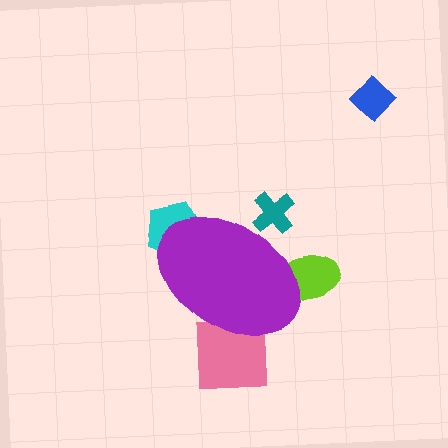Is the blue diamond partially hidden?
No, the blue diamond is fully visible.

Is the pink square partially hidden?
Yes, the pink square is partially hidden behind the purple ellipse.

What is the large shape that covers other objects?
A purple ellipse.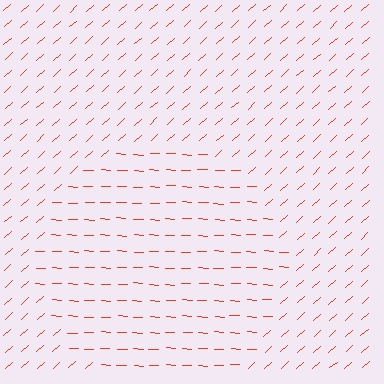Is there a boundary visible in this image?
Yes, there is a texture boundary formed by a change in line orientation.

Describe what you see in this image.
The image is filled with small red line segments. A circle region in the image has lines oriented differently from the surrounding lines, creating a visible texture boundary.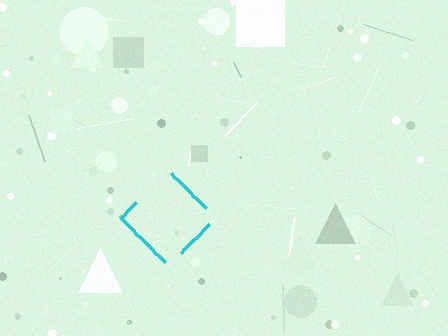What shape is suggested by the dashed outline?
The dashed outline suggests a diamond.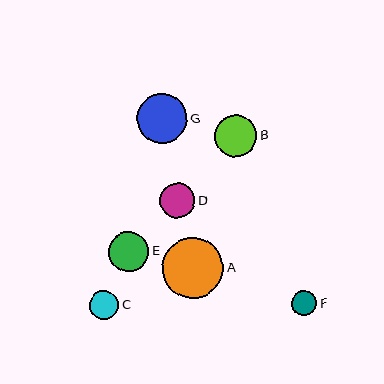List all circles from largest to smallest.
From largest to smallest: A, G, B, E, D, C, F.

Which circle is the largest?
Circle A is the largest with a size of approximately 61 pixels.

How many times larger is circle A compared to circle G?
Circle A is approximately 1.2 times the size of circle G.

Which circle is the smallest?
Circle F is the smallest with a size of approximately 25 pixels.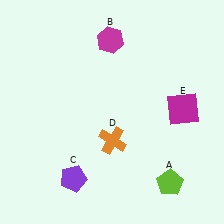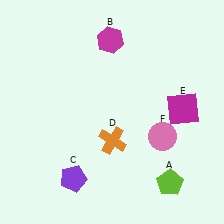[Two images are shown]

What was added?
A pink circle (F) was added in Image 2.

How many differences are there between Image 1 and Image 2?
There is 1 difference between the two images.